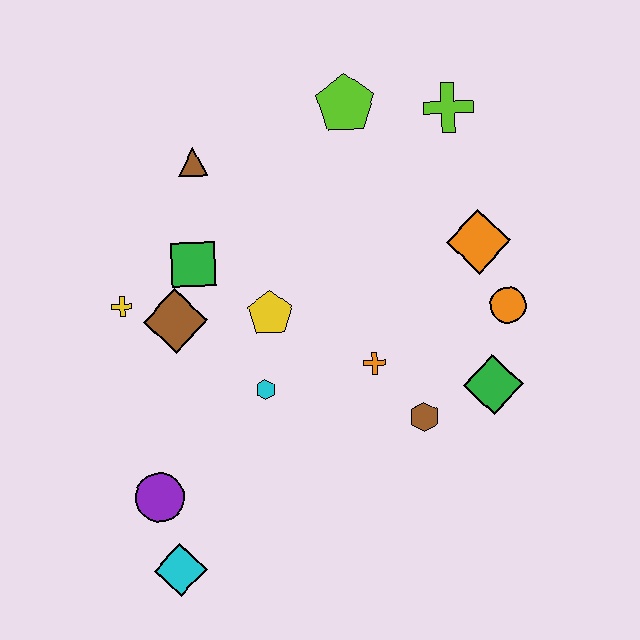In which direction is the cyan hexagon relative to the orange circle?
The cyan hexagon is to the left of the orange circle.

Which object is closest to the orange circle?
The orange diamond is closest to the orange circle.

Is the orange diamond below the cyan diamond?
No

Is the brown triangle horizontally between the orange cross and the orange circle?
No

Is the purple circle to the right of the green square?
No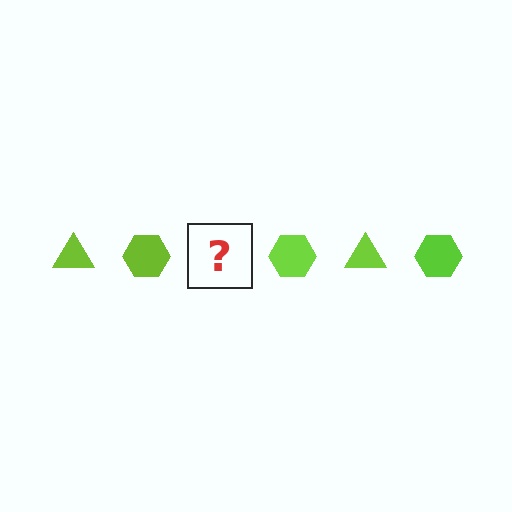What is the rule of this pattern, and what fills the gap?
The rule is that the pattern cycles through triangle, hexagon shapes in lime. The gap should be filled with a lime triangle.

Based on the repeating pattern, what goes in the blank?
The blank should be a lime triangle.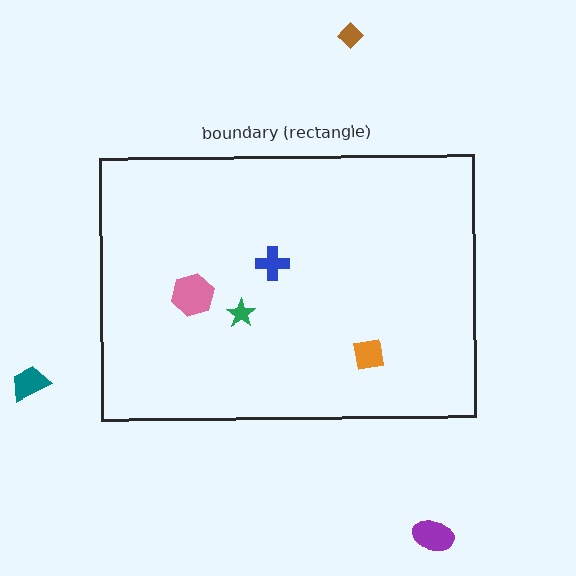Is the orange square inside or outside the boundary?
Inside.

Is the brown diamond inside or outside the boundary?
Outside.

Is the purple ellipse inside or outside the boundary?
Outside.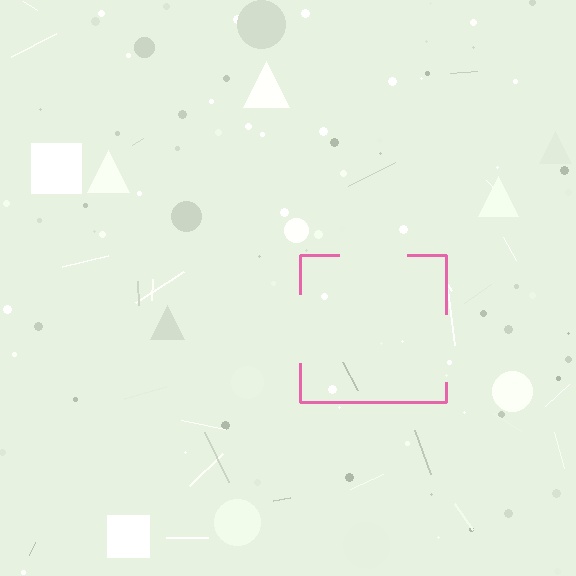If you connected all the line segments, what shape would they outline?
They would outline a square.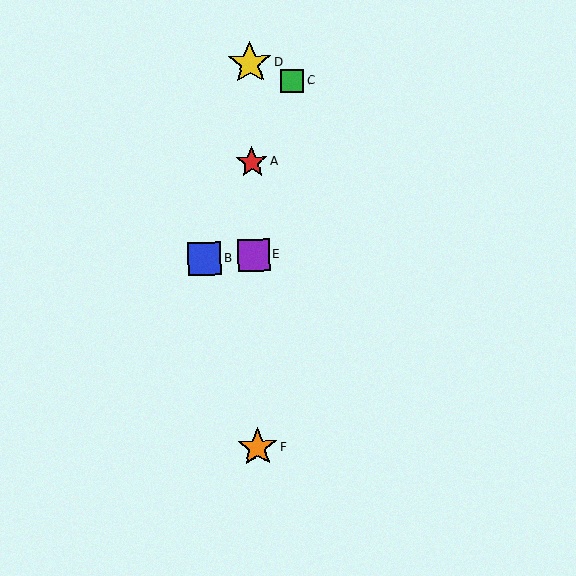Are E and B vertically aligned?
No, E is at x≈254 and B is at x≈204.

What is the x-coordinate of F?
Object F is at x≈258.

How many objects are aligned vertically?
4 objects (A, D, E, F) are aligned vertically.